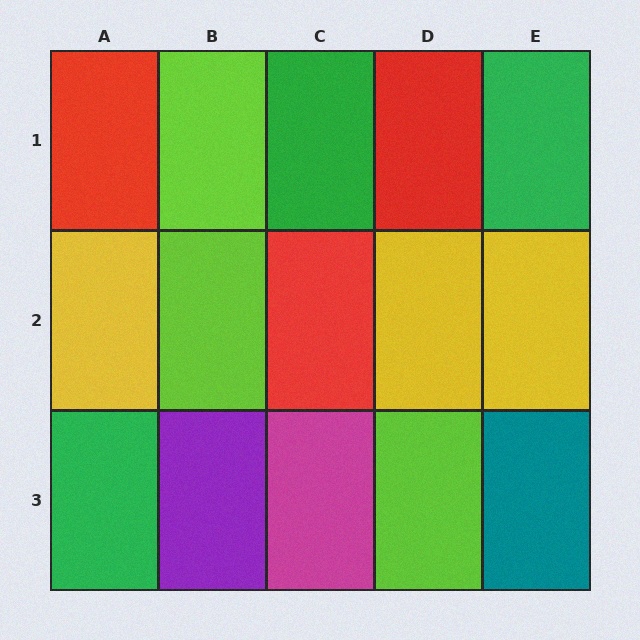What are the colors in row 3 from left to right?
Green, purple, magenta, lime, teal.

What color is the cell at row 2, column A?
Yellow.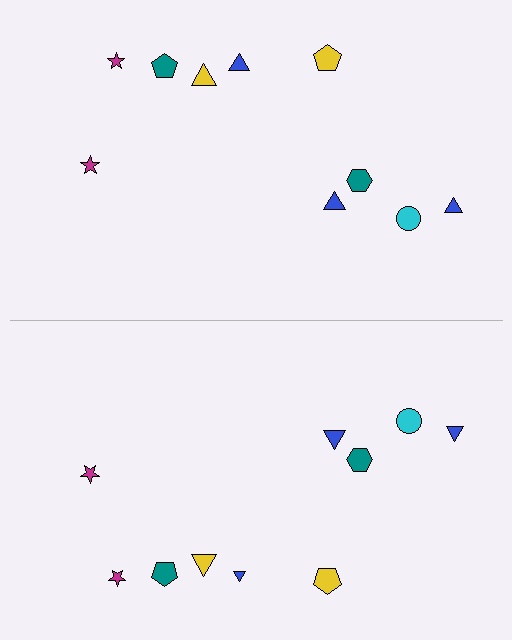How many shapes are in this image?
There are 20 shapes in this image.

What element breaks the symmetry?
The blue triangle on the bottom side has a different size than its mirror counterpart.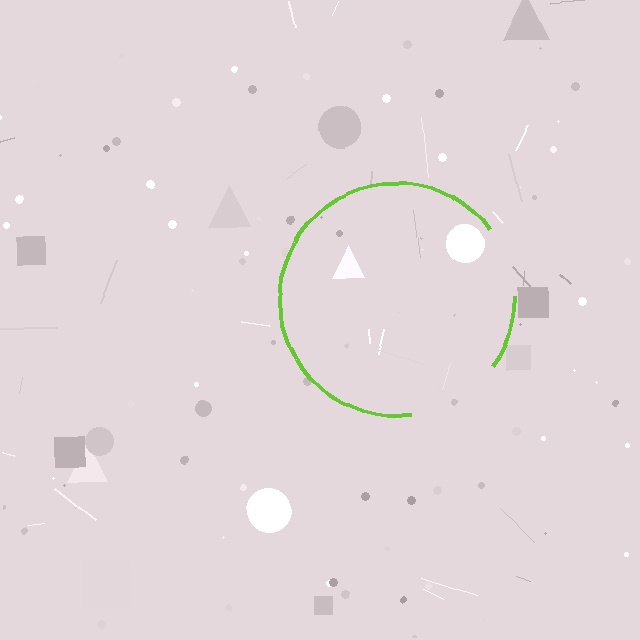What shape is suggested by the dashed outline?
The dashed outline suggests a circle.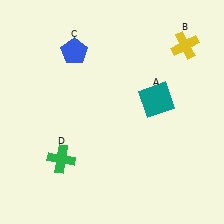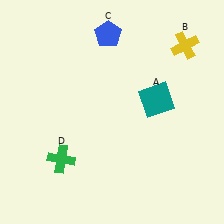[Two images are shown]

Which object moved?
The blue pentagon (C) moved right.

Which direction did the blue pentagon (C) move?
The blue pentagon (C) moved right.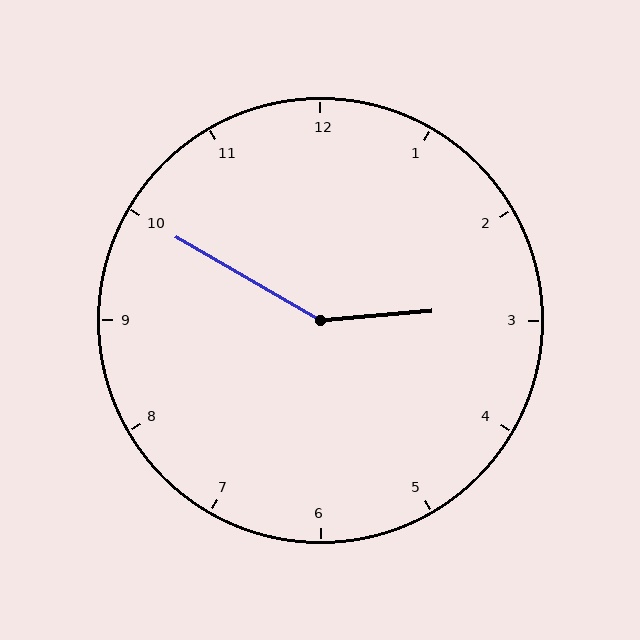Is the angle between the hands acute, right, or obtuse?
It is obtuse.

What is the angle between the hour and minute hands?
Approximately 145 degrees.